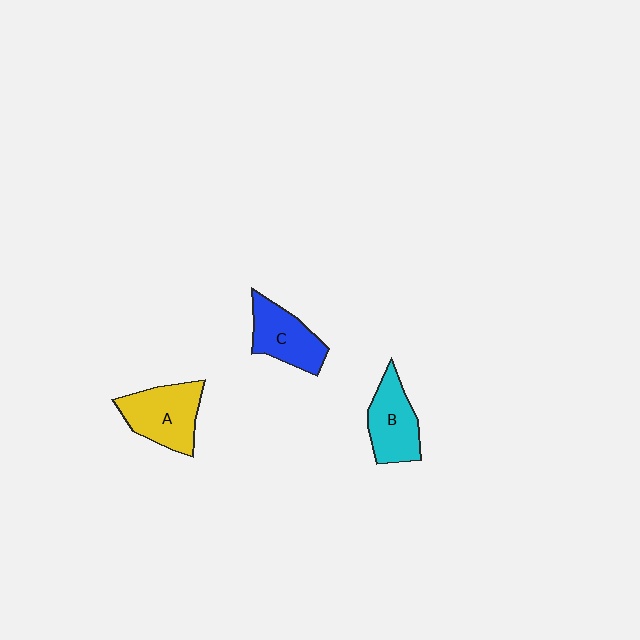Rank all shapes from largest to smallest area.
From largest to smallest: A (yellow), B (cyan), C (blue).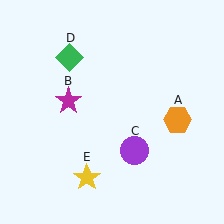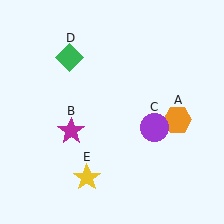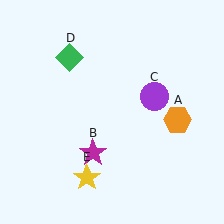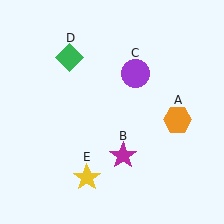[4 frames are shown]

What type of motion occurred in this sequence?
The magenta star (object B), purple circle (object C) rotated counterclockwise around the center of the scene.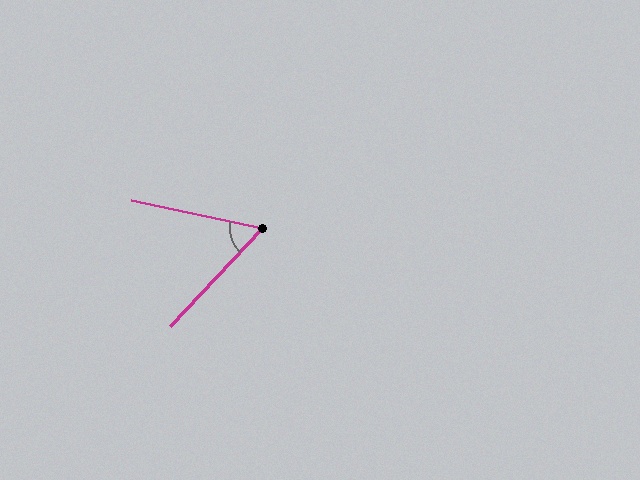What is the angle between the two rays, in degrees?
Approximately 59 degrees.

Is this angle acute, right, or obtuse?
It is acute.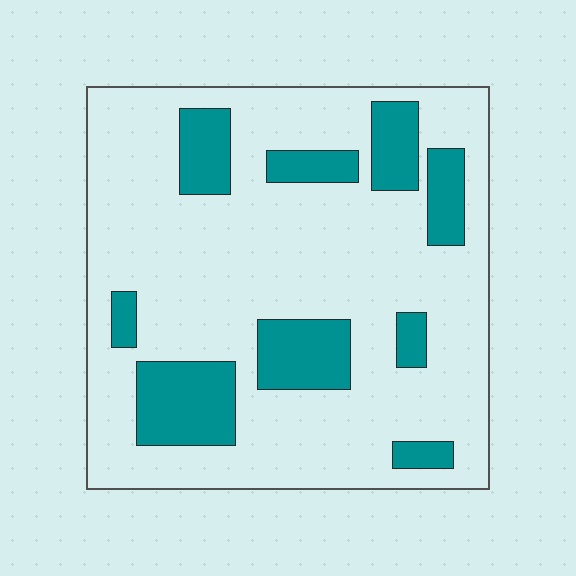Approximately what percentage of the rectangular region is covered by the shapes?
Approximately 20%.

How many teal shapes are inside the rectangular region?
9.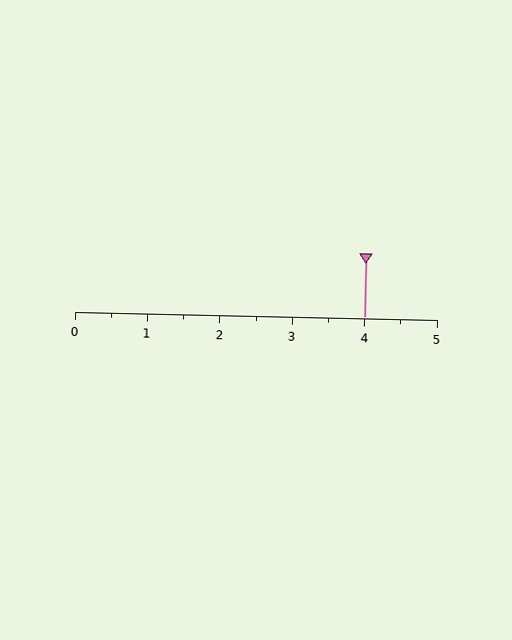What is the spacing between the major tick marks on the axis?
The major ticks are spaced 1 apart.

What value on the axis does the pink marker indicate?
The marker indicates approximately 4.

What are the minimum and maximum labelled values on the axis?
The axis runs from 0 to 5.